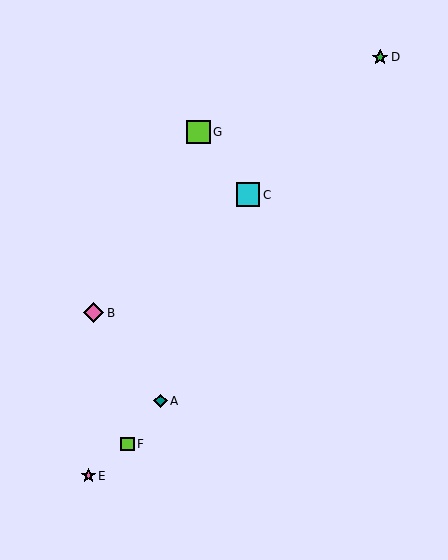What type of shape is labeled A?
Shape A is a teal diamond.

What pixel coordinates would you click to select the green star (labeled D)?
Click at (380, 57) to select the green star D.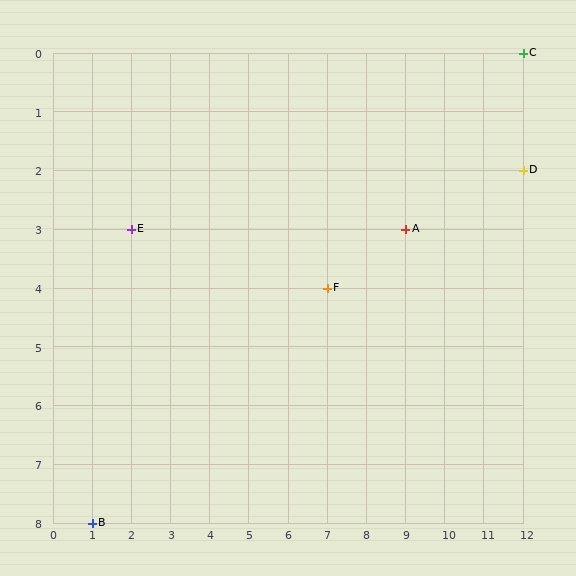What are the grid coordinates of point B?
Point B is at grid coordinates (1, 8).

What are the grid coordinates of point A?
Point A is at grid coordinates (9, 3).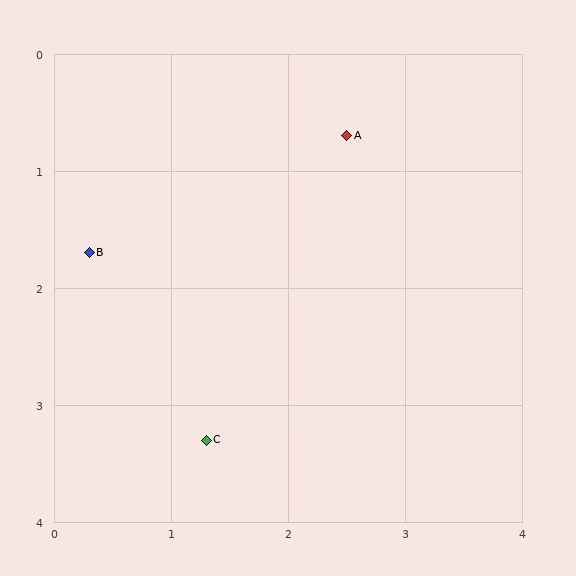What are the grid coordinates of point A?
Point A is at approximately (2.5, 0.7).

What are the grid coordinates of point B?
Point B is at approximately (0.3, 1.7).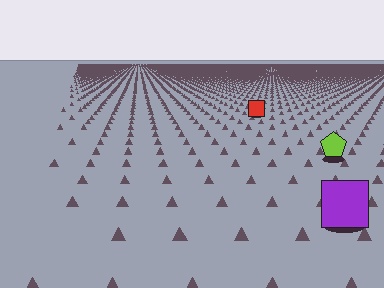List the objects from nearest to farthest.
From nearest to farthest: the purple square, the lime pentagon, the red square.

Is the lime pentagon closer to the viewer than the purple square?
No. The purple square is closer — you can tell from the texture gradient: the ground texture is coarser near it.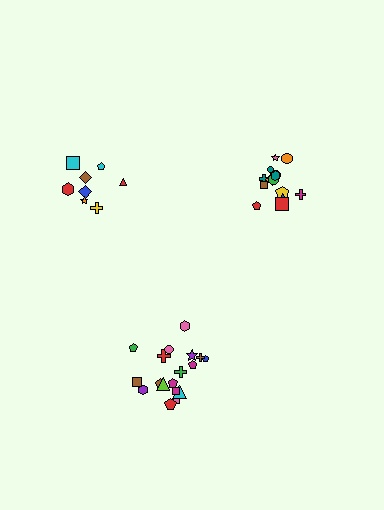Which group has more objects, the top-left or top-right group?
The top-right group.